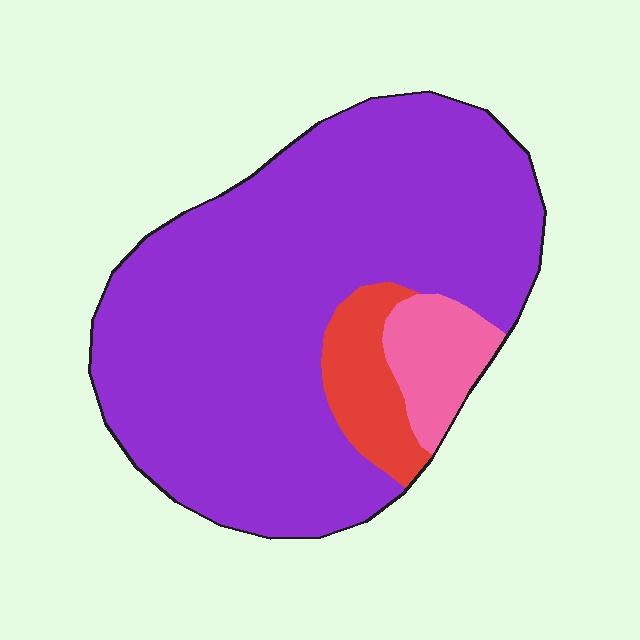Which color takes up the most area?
Purple, at roughly 85%.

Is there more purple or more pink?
Purple.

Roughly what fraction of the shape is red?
Red covers 9% of the shape.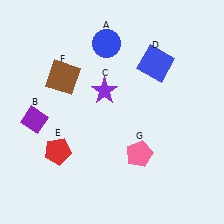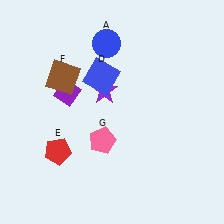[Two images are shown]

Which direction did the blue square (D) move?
The blue square (D) moved left.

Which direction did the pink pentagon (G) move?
The pink pentagon (G) moved left.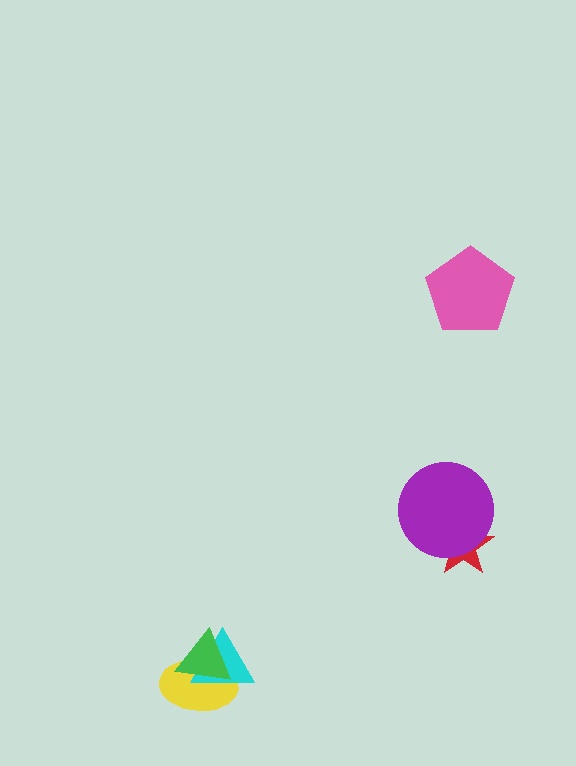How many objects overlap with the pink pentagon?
0 objects overlap with the pink pentagon.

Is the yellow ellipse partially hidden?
Yes, it is partially covered by another shape.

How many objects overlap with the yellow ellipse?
2 objects overlap with the yellow ellipse.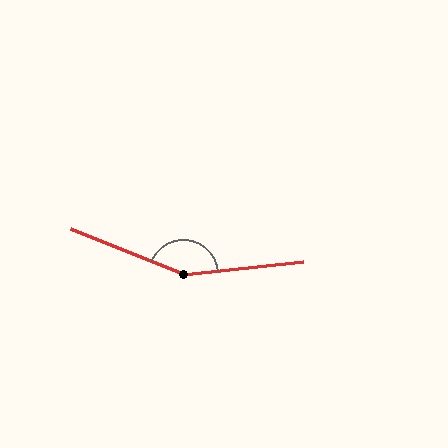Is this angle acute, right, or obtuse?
It is obtuse.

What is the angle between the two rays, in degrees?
Approximately 152 degrees.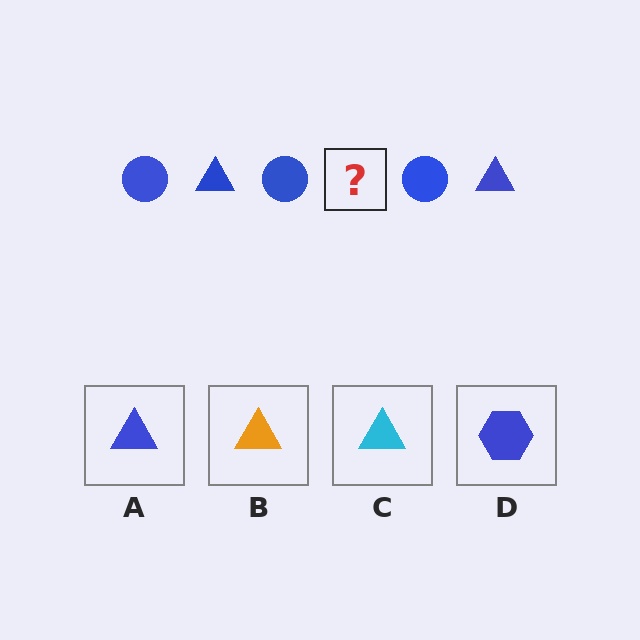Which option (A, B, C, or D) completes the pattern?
A.